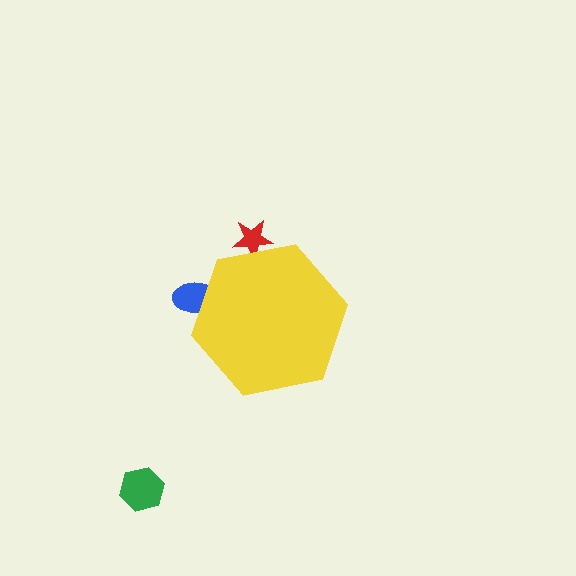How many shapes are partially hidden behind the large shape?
2 shapes are partially hidden.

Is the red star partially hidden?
Yes, the red star is partially hidden behind the yellow hexagon.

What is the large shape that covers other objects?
A yellow hexagon.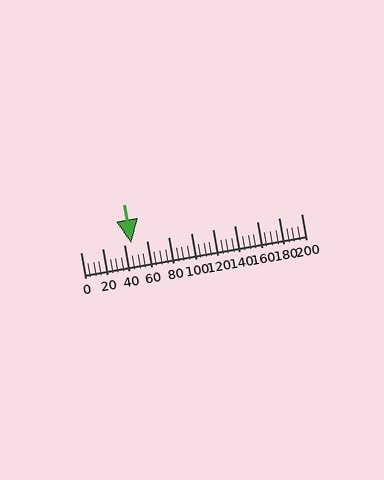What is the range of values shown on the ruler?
The ruler shows values from 0 to 200.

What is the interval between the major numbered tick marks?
The major tick marks are spaced 20 units apart.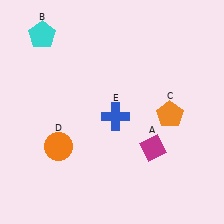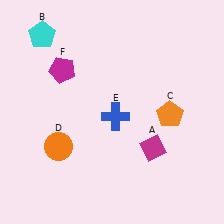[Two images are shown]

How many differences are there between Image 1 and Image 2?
There is 1 difference between the two images.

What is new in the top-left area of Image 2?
A magenta pentagon (F) was added in the top-left area of Image 2.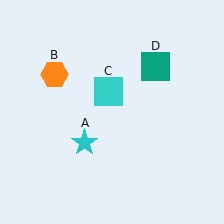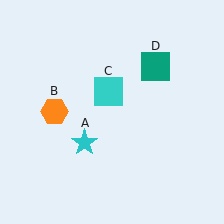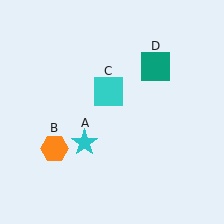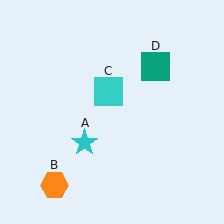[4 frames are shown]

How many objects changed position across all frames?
1 object changed position: orange hexagon (object B).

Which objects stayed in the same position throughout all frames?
Cyan star (object A) and cyan square (object C) and teal square (object D) remained stationary.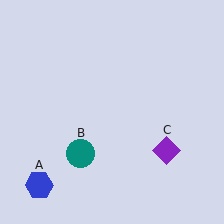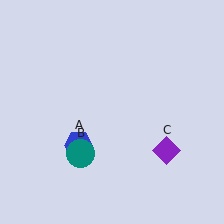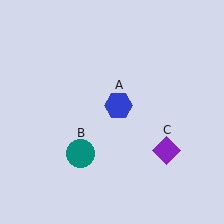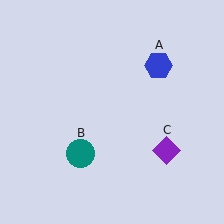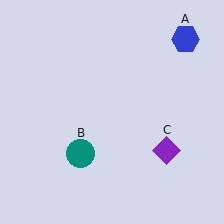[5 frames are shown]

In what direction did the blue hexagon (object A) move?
The blue hexagon (object A) moved up and to the right.